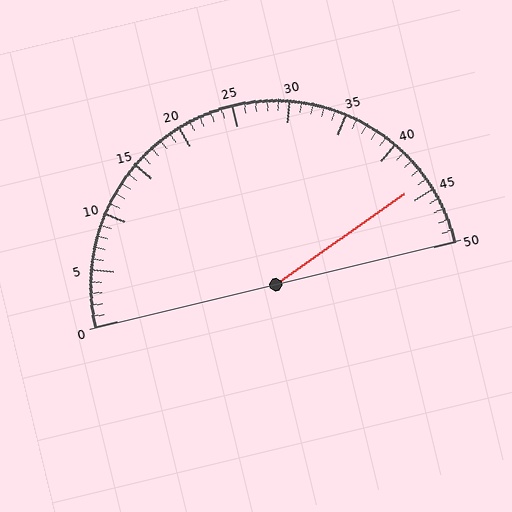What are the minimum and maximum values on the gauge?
The gauge ranges from 0 to 50.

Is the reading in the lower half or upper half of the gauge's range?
The reading is in the upper half of the range (0 to 50).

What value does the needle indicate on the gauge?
The needle indicates approximately 44.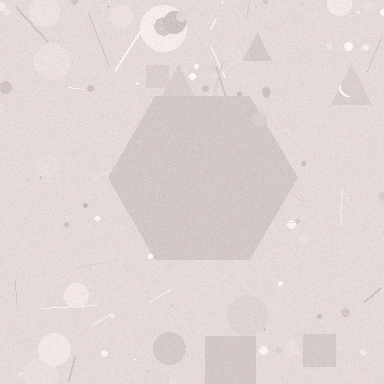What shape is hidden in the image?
A hexagon is hidden in the image.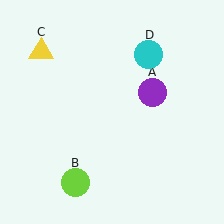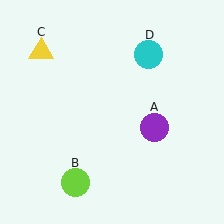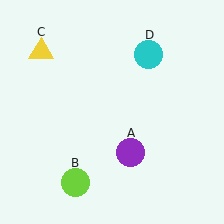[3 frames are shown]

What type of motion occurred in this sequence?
The purple circle (object A) rotated clockwise around the center of the scene.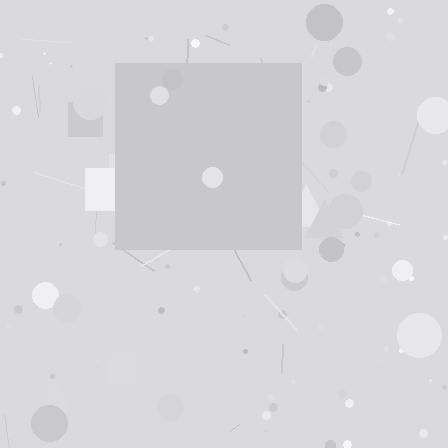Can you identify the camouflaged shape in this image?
The camouflaged shape is a square.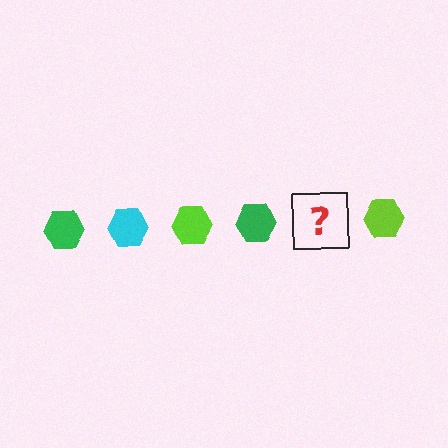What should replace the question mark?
The question mark should be replaced with a cyan hexagon.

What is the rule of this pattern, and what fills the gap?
The rule is that the pattern cycles through green, cyan, lime hexagons. The gap should be filled with a cyan hexagon.